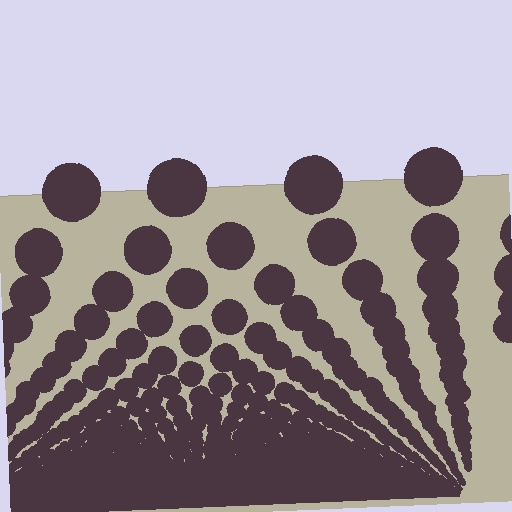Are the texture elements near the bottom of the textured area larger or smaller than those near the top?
Smaller. The gradient is inverted — elements near the bottom are smaller and denser.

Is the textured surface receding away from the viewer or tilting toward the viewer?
The surface appears to tilt toward the viewer. Texture elements get larger and sparser toward the top.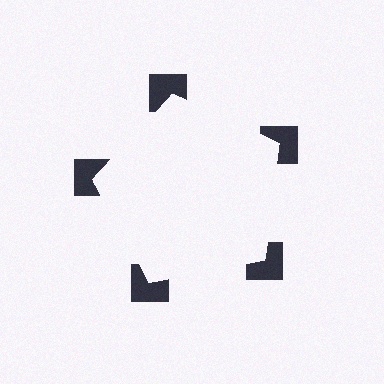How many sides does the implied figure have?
5 sides.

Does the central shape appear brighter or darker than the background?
It typically appears slightly brighter than the background, even though no actual brightness change is drawn.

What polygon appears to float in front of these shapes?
An illusory pentagon — its edges are inferred from the aligned wedge cuts in the notched squares, not physically drawn.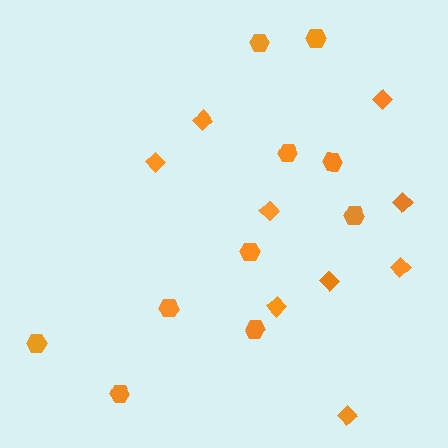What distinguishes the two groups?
There are 2 groups: one group of hexagons (10) and one group of diamonds (9).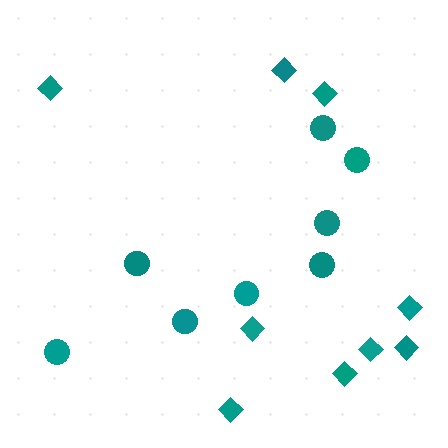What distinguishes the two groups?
There are 2 groups: one group of circles (8) and one group of diamonds (9).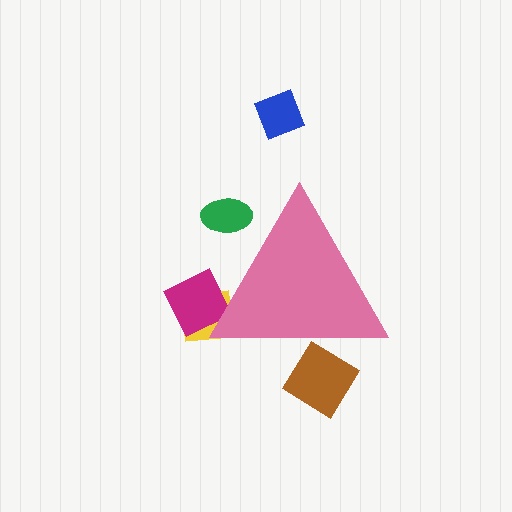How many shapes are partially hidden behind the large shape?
4 shapes are partially hidden.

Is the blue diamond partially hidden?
No, the blue diamond is fully visible.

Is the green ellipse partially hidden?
Yes, the green ellipse is partially hidden behind the pink triangle.